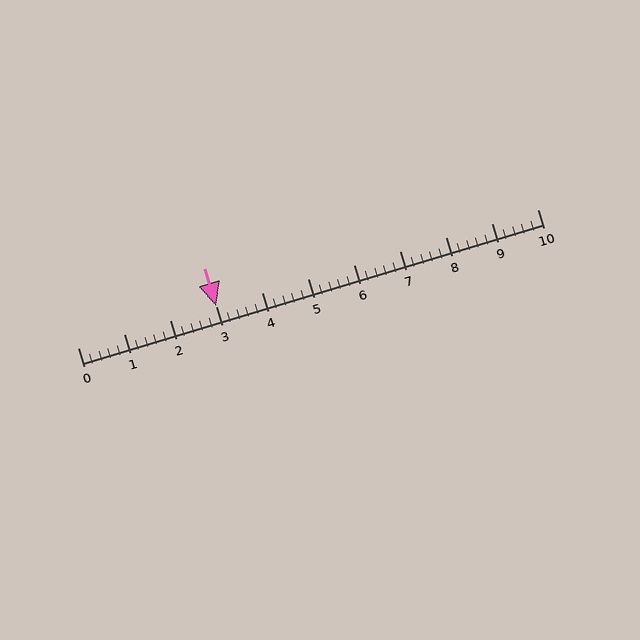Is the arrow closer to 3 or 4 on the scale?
The arrow is closer to 3.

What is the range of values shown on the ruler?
The ruler shows values from 0 to 10.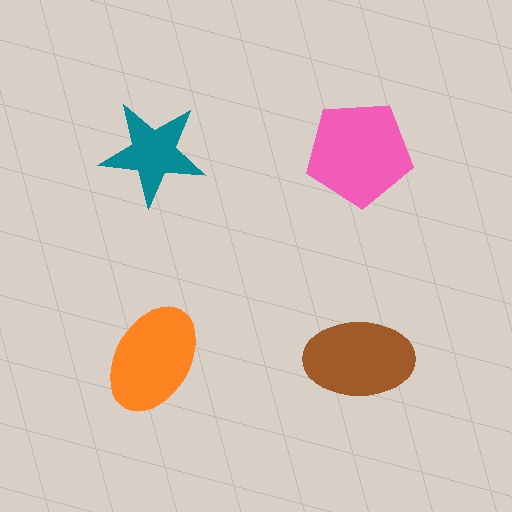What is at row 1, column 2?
A pink pentagon.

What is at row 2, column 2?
A brown ellipse.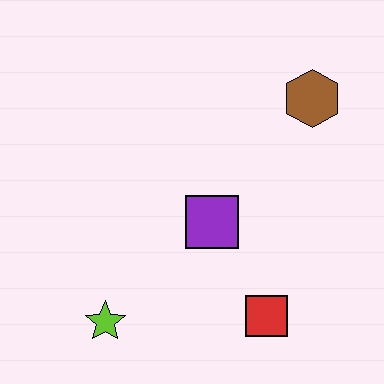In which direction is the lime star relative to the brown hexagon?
The lime star is below the brown hexagon.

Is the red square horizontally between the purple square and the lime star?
No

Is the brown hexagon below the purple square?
No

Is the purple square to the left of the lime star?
No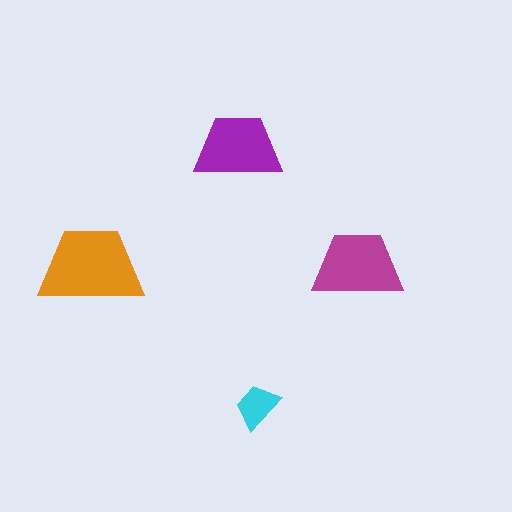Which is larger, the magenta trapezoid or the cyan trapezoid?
The magenta one.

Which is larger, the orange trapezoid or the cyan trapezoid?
The orange one.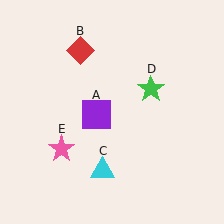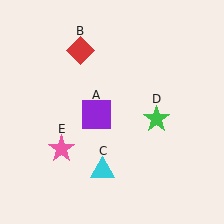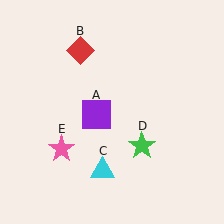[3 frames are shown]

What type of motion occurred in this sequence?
The green star (object D) rotated clockwise around the center of the scene.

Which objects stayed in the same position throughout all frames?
Purple square (object A) and red diamond (object B) and cyan triangle (object C) and pink star (object E) remained stationary.